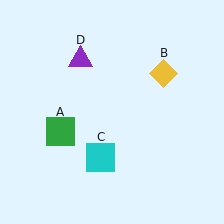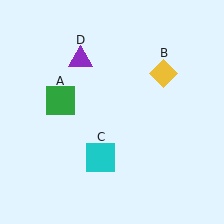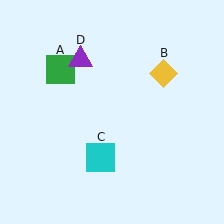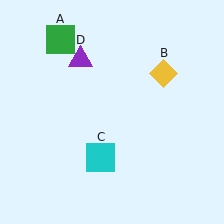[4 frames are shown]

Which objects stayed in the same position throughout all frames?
Yellow diamond (object B) and cyan square (object C) and purple triangle (object D) remained stationary.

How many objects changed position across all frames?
1 object changed position: green square (object A).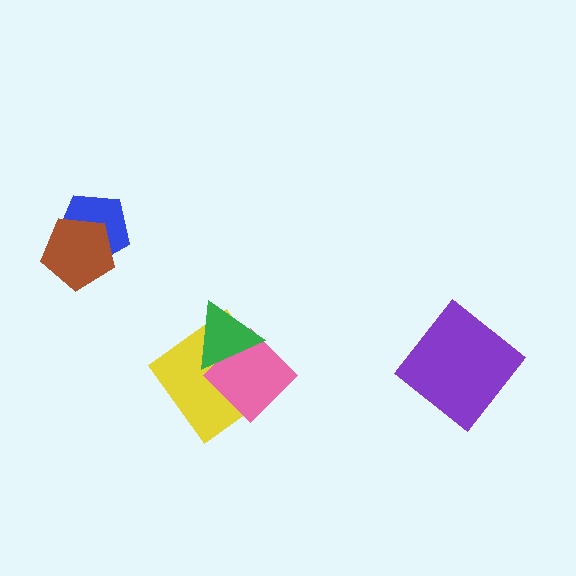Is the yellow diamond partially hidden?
Yes, it is partially covered by another shape.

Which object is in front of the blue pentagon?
The brown pentagon is in front of the blue pentagon.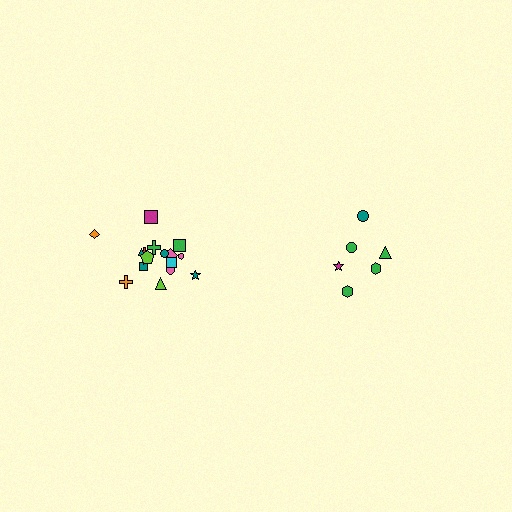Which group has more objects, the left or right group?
The left group.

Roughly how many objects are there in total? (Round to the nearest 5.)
Roughly 25 objects in total.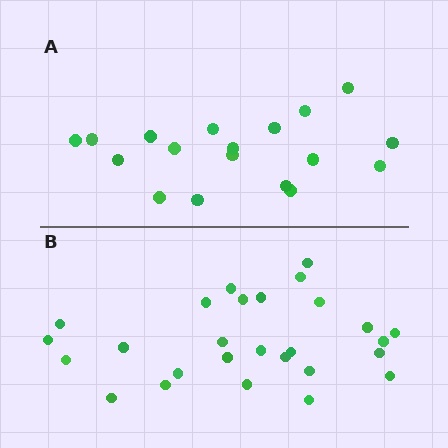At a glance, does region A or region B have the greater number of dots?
Region B (the bottom region) has more dots.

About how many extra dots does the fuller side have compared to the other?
Region B has roughly 8 or so more dots than region A.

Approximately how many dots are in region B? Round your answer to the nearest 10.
About 30 dots. (The exact count is 27, which rounds to 30.)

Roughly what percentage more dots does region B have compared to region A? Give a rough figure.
About 50% more.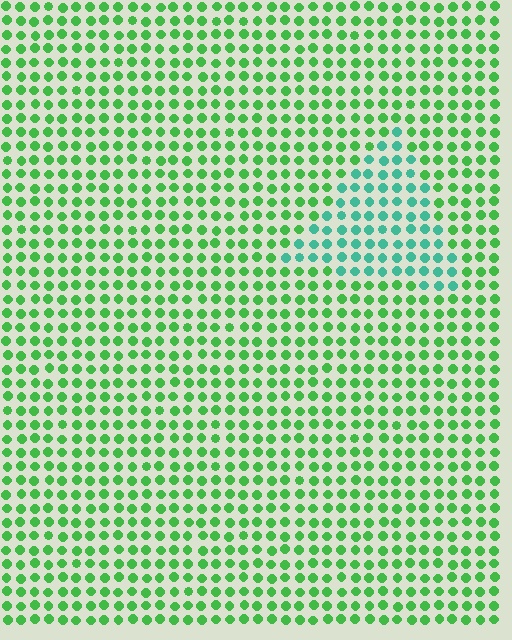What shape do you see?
I see a triangle.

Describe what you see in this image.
The image is filled with small green elements in a uniform arrangement. A triangle-shaped region is visible where the elements are tinted to a slightly different hue, forming a subtle color boundary.